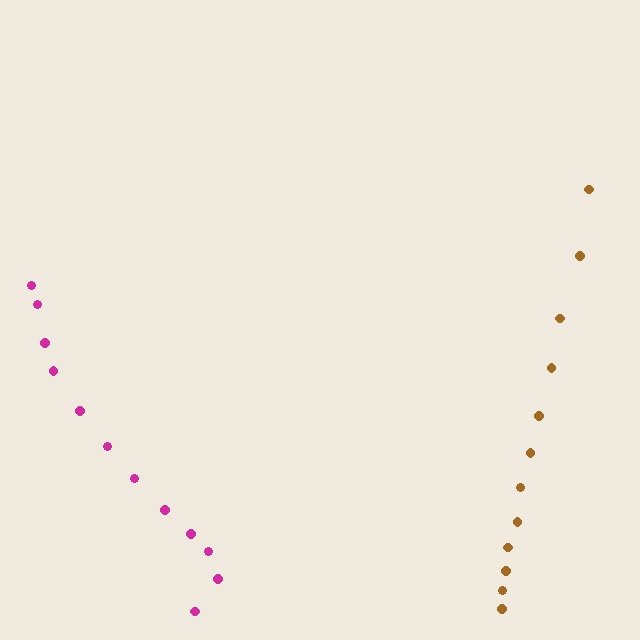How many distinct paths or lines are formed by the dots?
There are 2 distinct paths.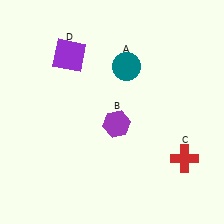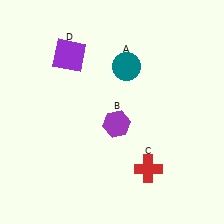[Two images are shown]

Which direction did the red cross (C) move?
The red cross (C) moved left.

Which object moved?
The red cross (C) moved left.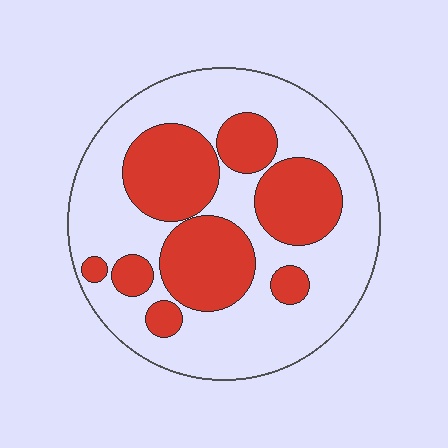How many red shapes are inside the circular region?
8.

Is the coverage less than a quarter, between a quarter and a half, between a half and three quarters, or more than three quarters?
Between a quarter and a half.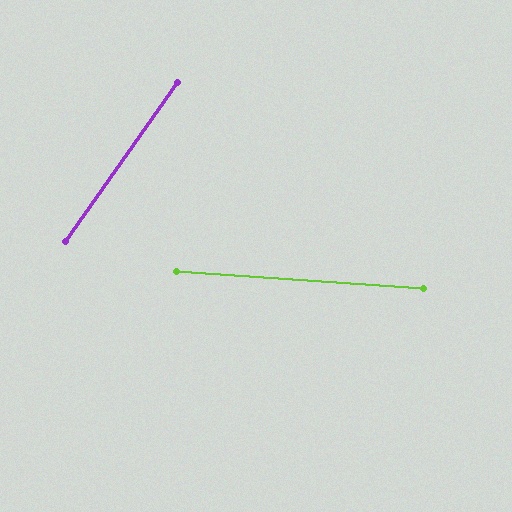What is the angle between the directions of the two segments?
Approximately 59 degrees.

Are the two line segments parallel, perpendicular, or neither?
Neither parallel nor perpendicular — they differ by about 59°.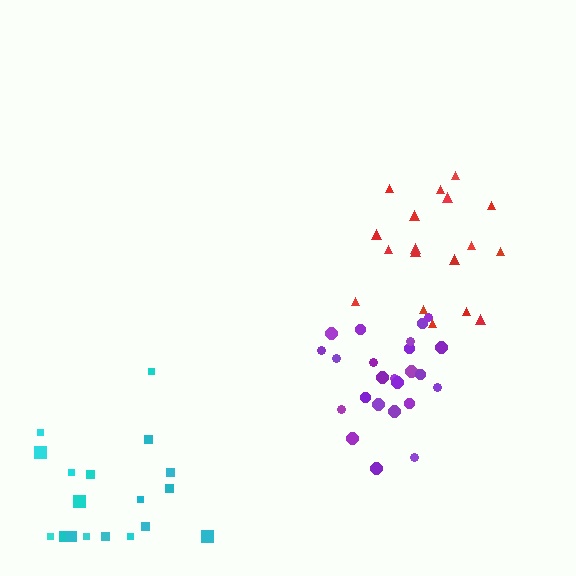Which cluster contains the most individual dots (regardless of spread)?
Purple (24).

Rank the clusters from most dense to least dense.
purple, red, cyan.